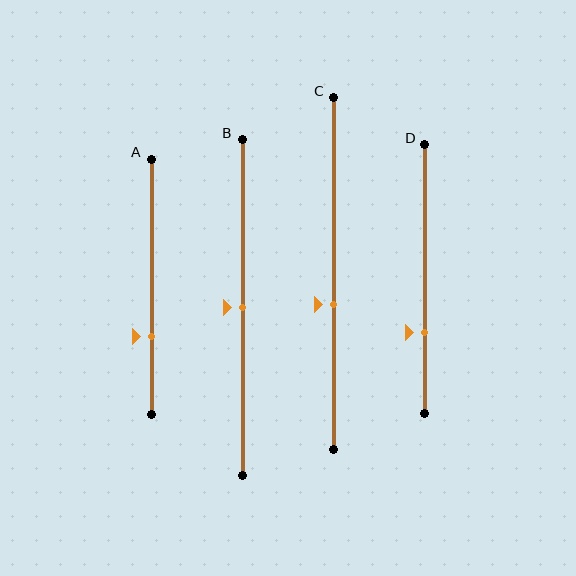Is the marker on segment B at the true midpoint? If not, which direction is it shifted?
Yes, the marker on segment B is at the true midpoint.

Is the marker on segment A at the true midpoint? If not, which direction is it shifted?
No, the marker on segment A is shifted downward by about 19% of the segment length.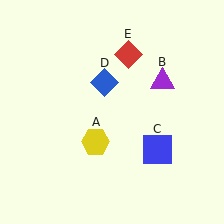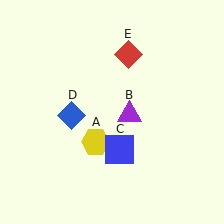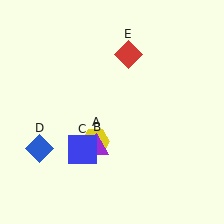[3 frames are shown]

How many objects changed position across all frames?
3 objects changed position: purple triangle (object B), blue square (object C), blue diamond (object D).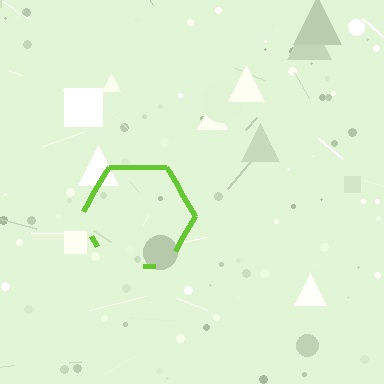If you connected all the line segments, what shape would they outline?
They would outline a hexagon.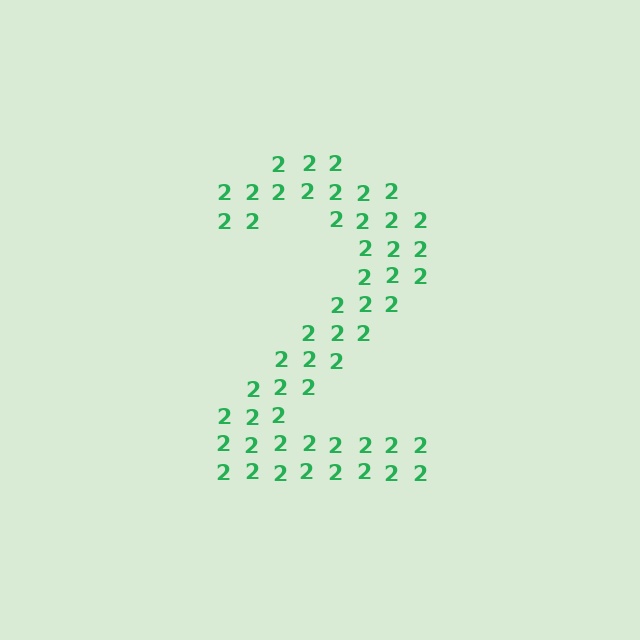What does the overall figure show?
The overall figure shows the digit 2.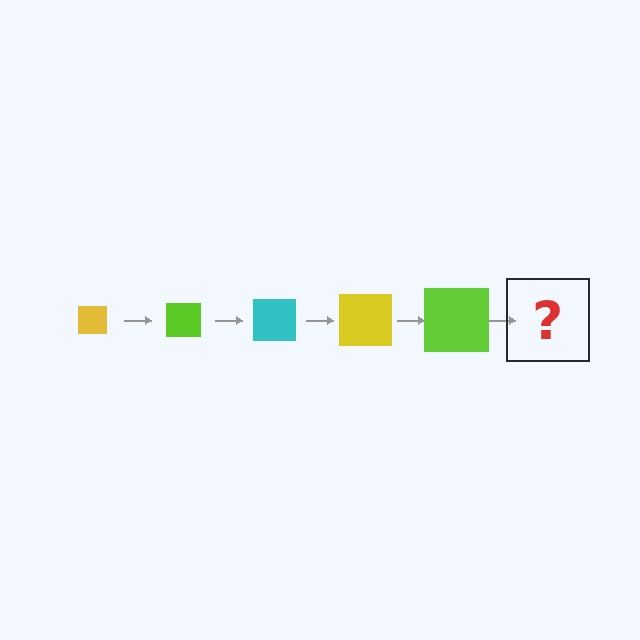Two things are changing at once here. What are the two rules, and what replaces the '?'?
The two rules are that the square grows larger each step and the color cycles through yellow, lime, and cyan. The '?' should be a cyan square, larger than the previous one.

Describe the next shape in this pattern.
It should be a cyan square, larger than the previous one.